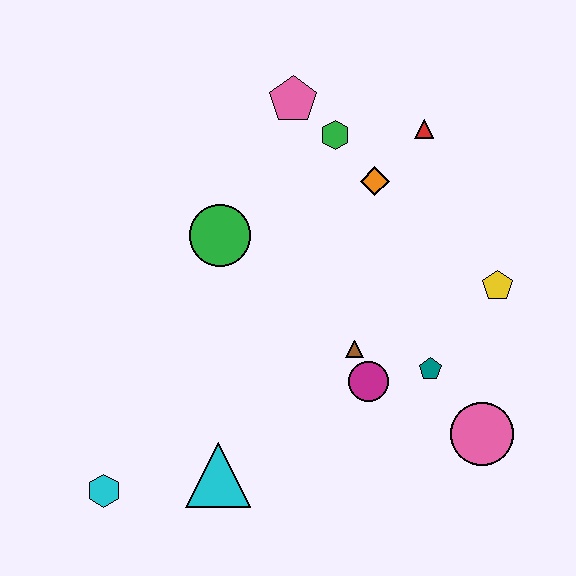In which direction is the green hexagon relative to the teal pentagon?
The green hexagon is above the teal pentagon.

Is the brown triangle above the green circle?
No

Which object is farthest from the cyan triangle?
The red triangle is farthest from the cyan triangle.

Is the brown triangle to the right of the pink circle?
No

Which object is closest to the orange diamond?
The green hexagon is closest to the orange diamond.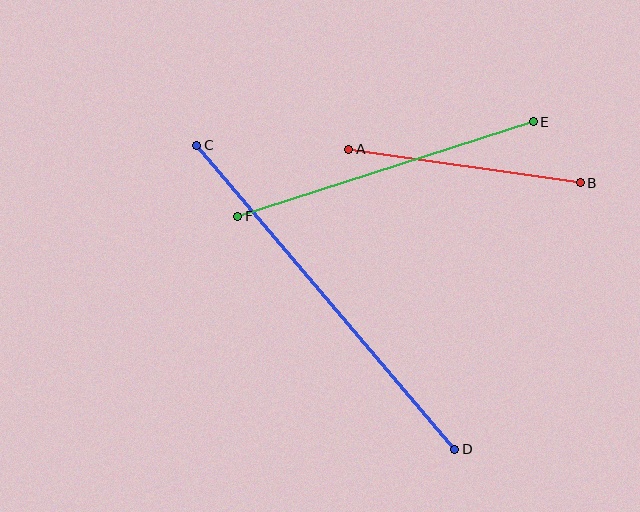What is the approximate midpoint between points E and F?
The midpoint is at approximately (386, 169) pixels.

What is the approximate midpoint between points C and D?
The midpoint is at approximately (326, 297) pixels.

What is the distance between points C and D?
The distance is approximately 398 pixels.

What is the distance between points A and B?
The distance is approximately 234 pixels.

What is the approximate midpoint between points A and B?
The midpoint is at approximately (465, 166) pixels.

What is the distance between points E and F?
The distance is approximately 310 pixels.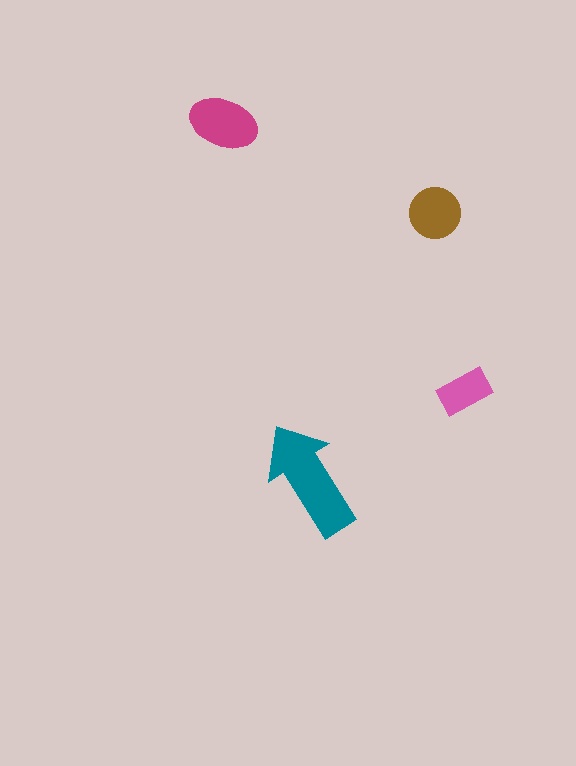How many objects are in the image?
There are 4 objects in the image.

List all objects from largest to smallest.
The teal arrow, the magenta ellipse, the brown circle, the pink rectangle.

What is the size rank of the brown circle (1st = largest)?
3rd.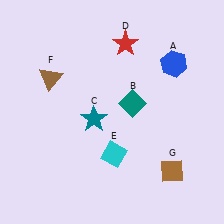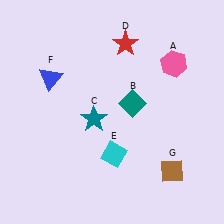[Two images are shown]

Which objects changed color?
A changed from blue to pink. F changed from brown to blue.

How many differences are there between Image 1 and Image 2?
There are 2 differences between the two images.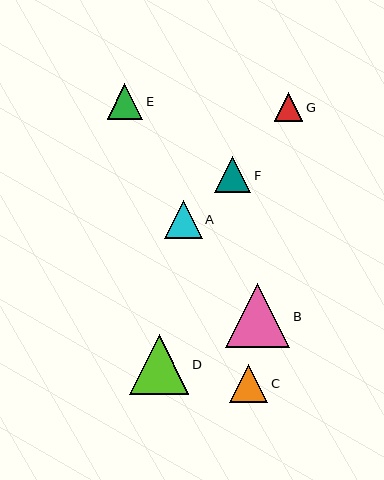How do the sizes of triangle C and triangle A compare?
Triangle C and triangle A are approximately the same size.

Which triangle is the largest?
Triangle B is the largest with a size of approximately 64 pixels.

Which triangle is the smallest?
Triangle G is the smallest with a size of approximately 29 pixels.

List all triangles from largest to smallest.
From largest to smallest: B, D, C, A, F, E, G.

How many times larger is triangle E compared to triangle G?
Triangle E is approximately 1.2 times the size of triangle G.